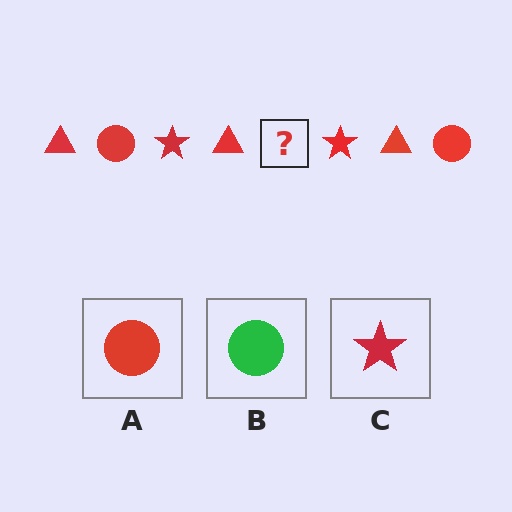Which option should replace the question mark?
Option A.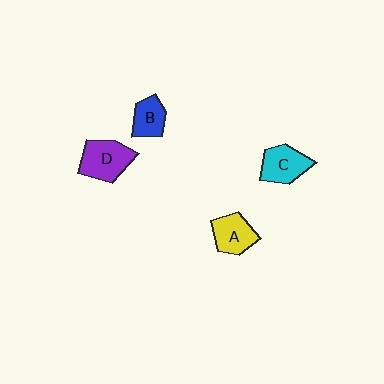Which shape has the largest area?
Shape D (purple).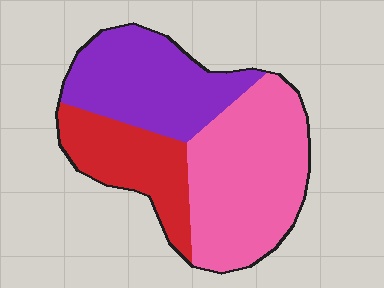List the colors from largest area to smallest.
From largest to smallest: pink, purple, red.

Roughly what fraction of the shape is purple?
Purple takes up about one third (1/3) of the shape.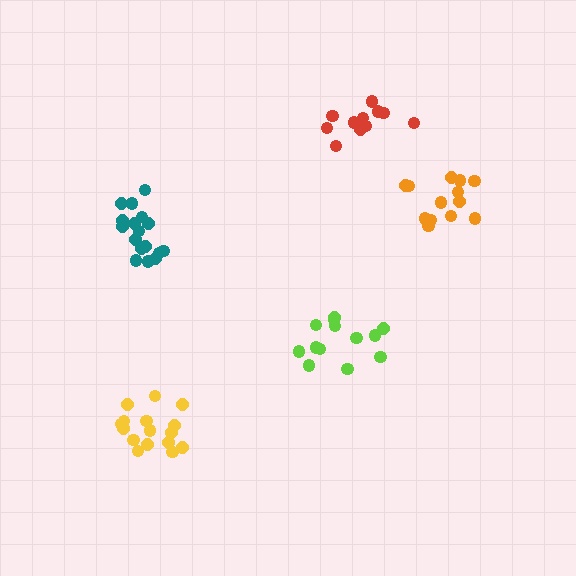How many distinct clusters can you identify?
There are 5 distinct clusters.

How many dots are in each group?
Group 1: 16 dots, Group 2: 13 dots, Group 3: 14 dots, Group 4: 11 dots, Group 5: 17 dots (71 total).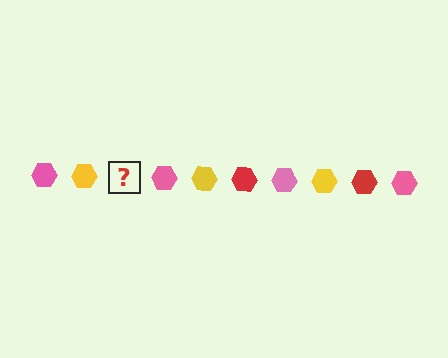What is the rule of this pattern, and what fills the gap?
The rule is that the pattern cycles through pink, yellow, red hexagons. The gap should be filled with a red hexagon.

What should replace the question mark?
The question mark should be replaced with a red hexagon.